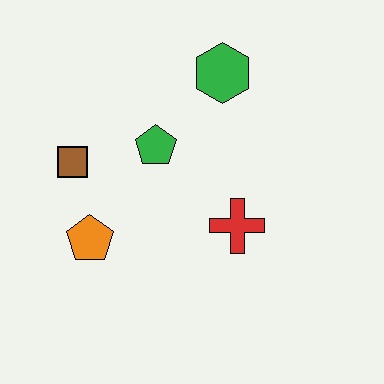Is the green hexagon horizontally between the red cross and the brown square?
Yes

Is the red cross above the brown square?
No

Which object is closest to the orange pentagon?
The brown square is closest to the orange pentagon.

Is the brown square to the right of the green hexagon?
No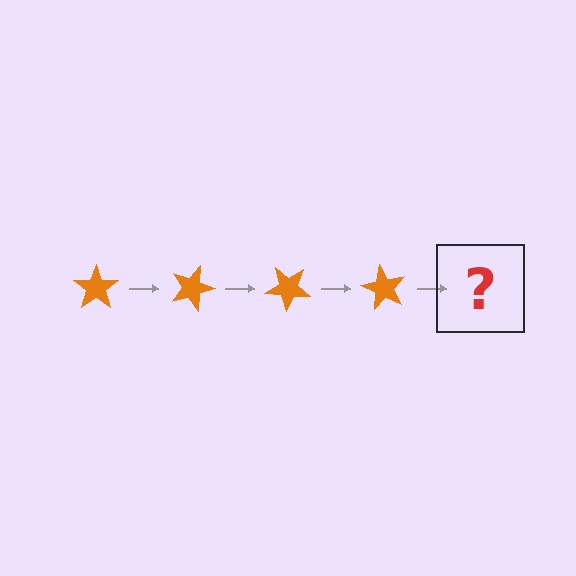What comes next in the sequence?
The next element should be an orange star rotated 80 degrees.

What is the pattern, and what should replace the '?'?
The pattern is that the star rotates 20 degrees each step. The '?' should be an orange star rotated 80 degrees.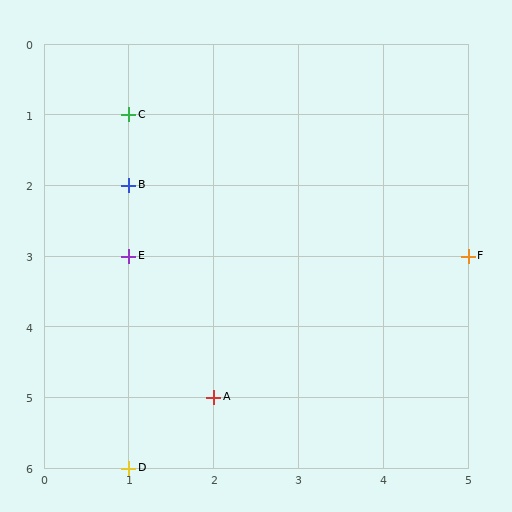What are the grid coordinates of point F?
Point F is at grid coordinates (5, 3).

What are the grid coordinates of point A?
Point A is at grid coordinates (2, 5).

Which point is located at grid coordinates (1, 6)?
Point D is at (1, 6).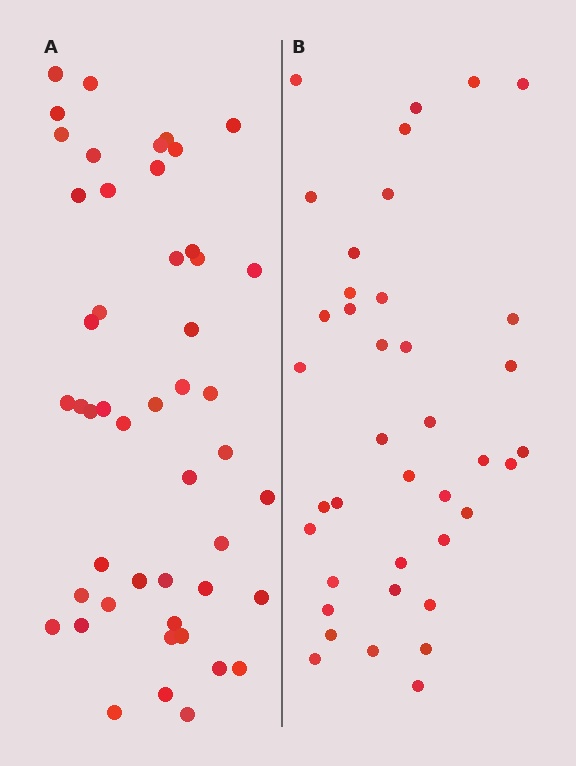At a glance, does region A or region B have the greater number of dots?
Region A (the left region) has more dots.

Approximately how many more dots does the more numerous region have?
Region A has roughly 8 or so more dots than region B.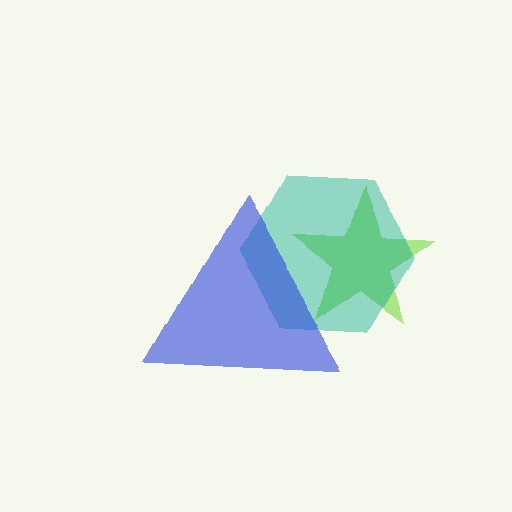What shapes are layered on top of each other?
The layered shapes are: a lime star, a teal hexagon, a blue triangle.